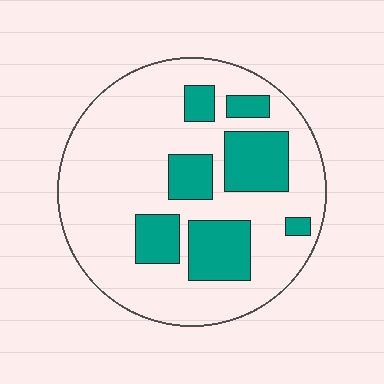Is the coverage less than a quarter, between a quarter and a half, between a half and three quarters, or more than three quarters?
Between a quarter and a half.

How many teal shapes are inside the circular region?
7.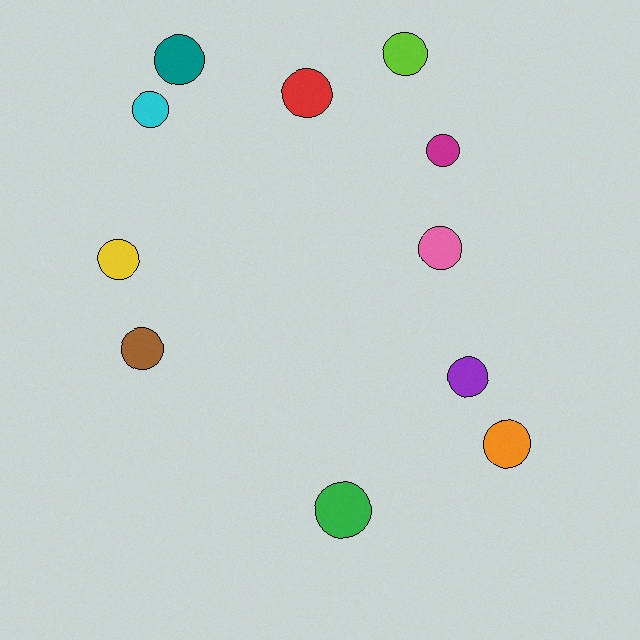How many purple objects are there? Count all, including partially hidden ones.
There is 1 purple object.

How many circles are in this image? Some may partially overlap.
There are 11 circles.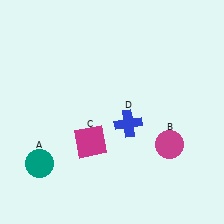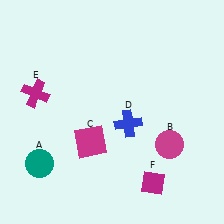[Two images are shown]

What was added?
A magenta cross (E), a magenta diamond (F) were added in Image 2.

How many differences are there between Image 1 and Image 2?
There are 2 differences between the two images.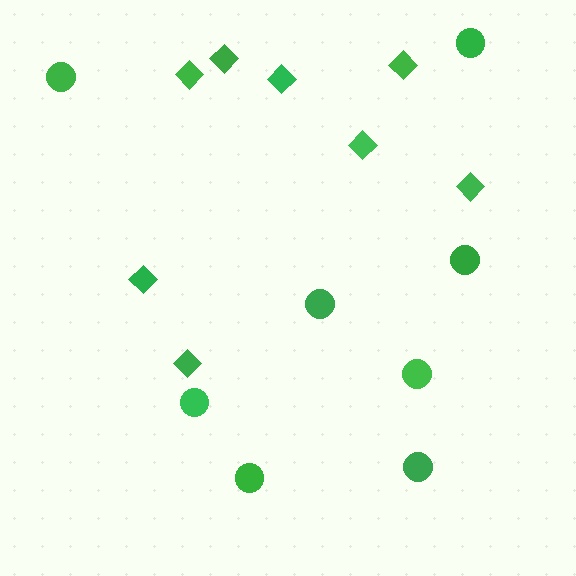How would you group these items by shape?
There are 2 groups: one group of circles (8) and one group of diamonds (8).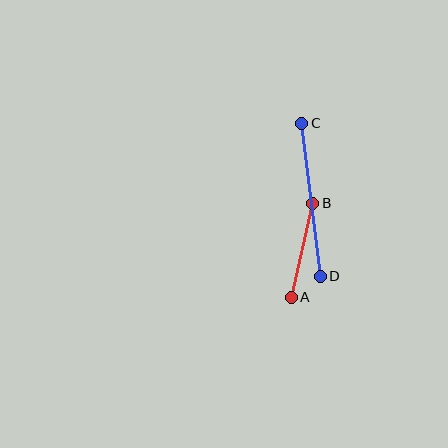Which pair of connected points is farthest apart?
Points C and D are farthest apart.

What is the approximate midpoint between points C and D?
The midpoint is at approximately (311, 200) pixels.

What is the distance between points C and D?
The distance is approximately 154 pixels.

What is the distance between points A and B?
The distance is approximately 96 pixels.